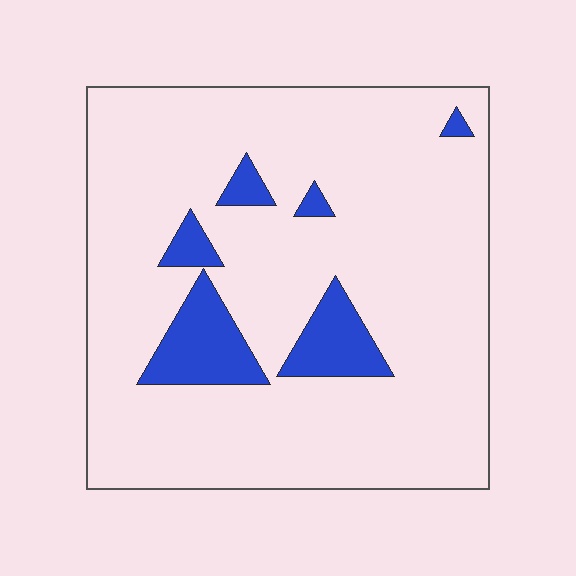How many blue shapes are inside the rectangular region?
6.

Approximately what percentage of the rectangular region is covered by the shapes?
Approximately 10%.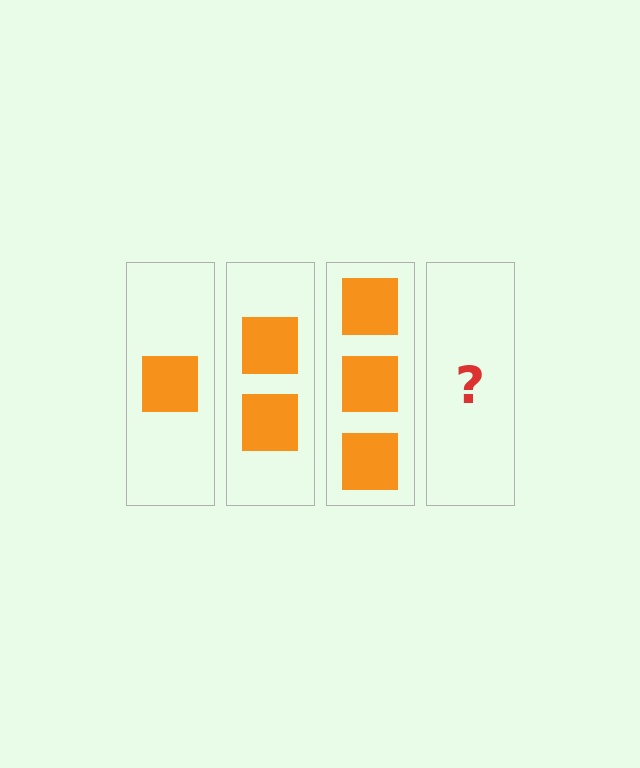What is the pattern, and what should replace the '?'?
The pattern is that each step adds one more square. The '?' should be 4 squares.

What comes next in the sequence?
The next element should be 4 squares.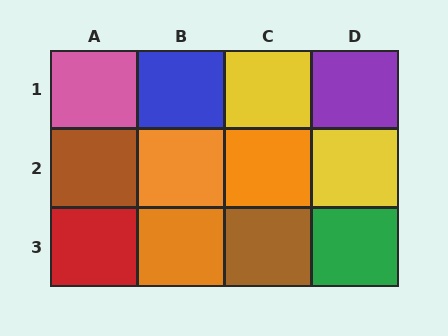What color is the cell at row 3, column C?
Brown.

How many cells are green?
1 cell is green.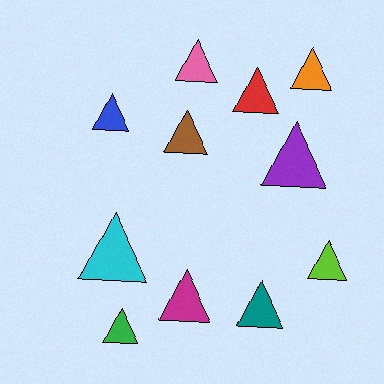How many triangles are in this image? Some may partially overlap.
There are 11 triangles.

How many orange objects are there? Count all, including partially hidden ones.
There is 1 orange object.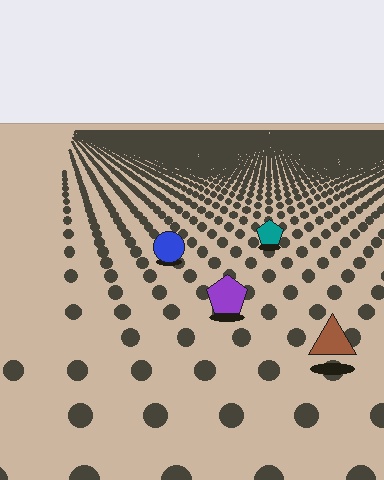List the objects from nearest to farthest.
From nearest to farthest: the brown triangle, the purple pentagon, the blue circle, the teal pentagon.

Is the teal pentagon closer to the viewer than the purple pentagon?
No. The purple pentagon is closer — you can tell from the texture gradient: the ground texture is coarser near it.